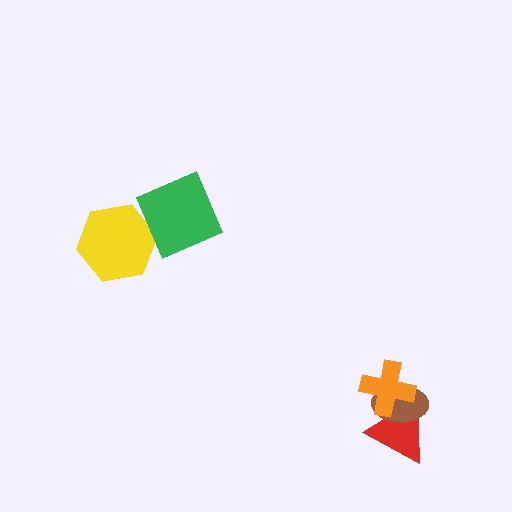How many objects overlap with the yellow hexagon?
1 object overlaps with the yellow hexagon.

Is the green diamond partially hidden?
No, no other shape covers it.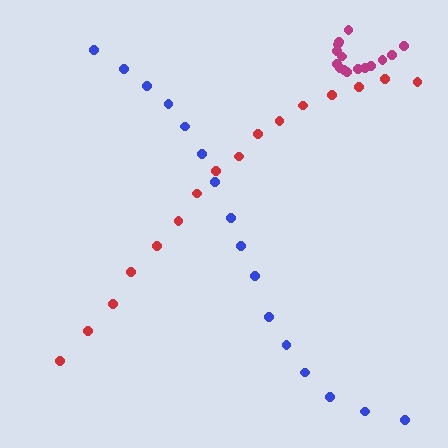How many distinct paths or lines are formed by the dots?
There are 3 distinct paths.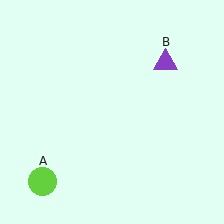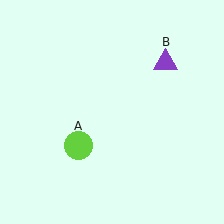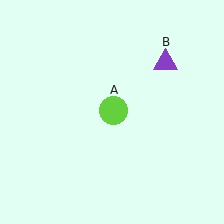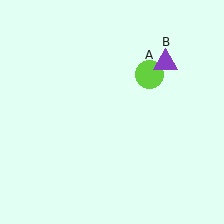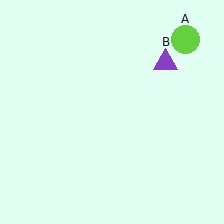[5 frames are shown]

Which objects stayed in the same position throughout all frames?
Purple triangle (object B) remained stationary.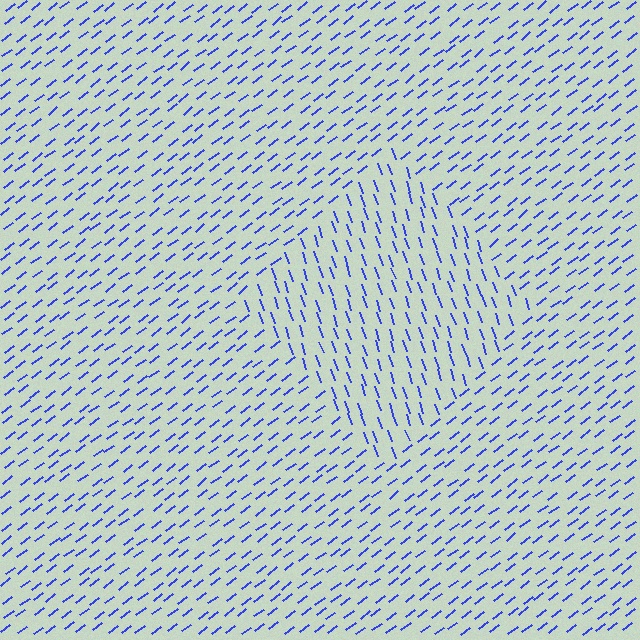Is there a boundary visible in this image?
Yes, there is a texture boundary formed by a change in line orientation.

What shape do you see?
I see a diamond.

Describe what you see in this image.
The image is filled with small blue line segments. A diamond region in the image has lines oriented differently from the surrounding lines, creating a visible texture boundary.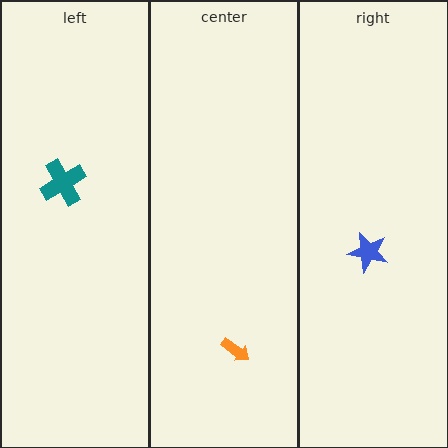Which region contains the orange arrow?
The center region.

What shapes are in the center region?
The orange arrow.